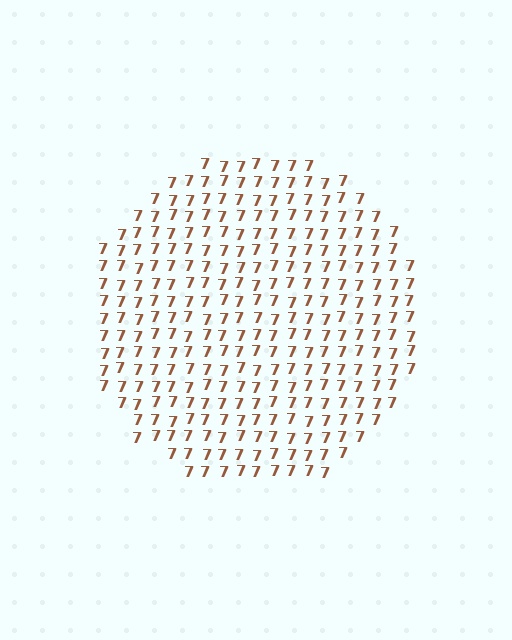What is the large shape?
The large shape is a circle.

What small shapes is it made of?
It is made of small digit 7's.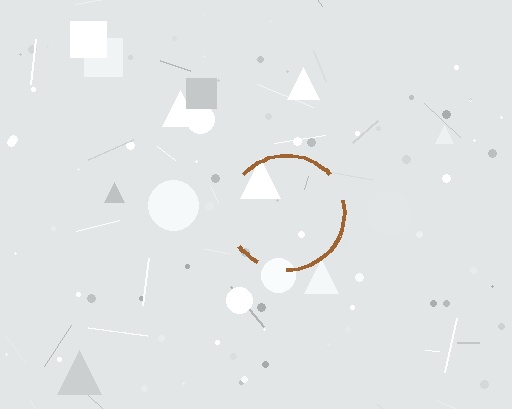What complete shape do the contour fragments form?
The contour fragments form a circle.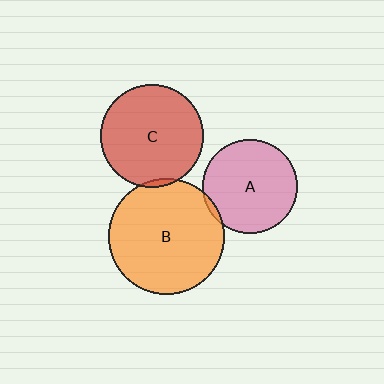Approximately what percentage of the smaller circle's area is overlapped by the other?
Approximately 5%.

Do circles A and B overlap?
Yes.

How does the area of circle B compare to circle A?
Approximately 1.5 times.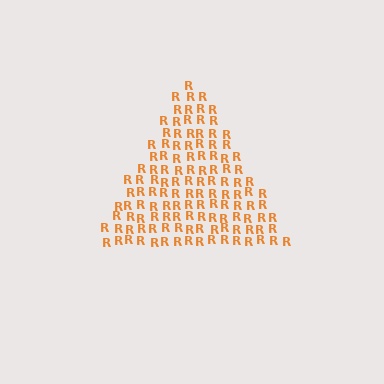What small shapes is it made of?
It is made of small letter R's.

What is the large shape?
The large shape is a triangle.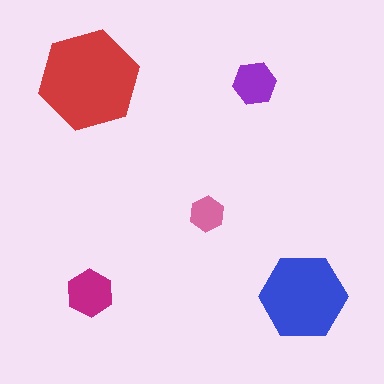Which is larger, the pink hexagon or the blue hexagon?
The blue one.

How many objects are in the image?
There are 5 objects in the image.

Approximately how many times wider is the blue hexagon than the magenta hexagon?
About 2 times wider.